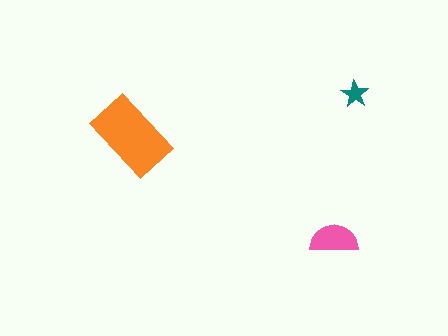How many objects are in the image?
There are 3 objects in the image.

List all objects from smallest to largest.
The teal star, the pink semicircle, the orange rectangle.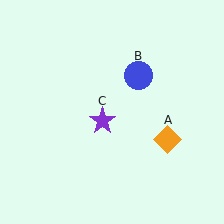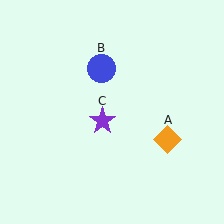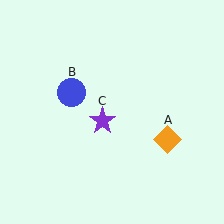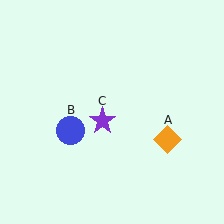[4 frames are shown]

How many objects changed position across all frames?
1 object changed position: blue circle (object B).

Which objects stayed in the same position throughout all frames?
Orange diamond (object A) and purple star (object C) remained stationary.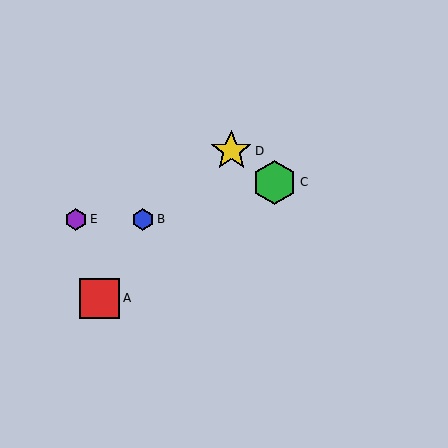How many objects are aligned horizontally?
2 objects (B, E) are aligned horizontally.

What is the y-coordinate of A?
Object A is at y≈298.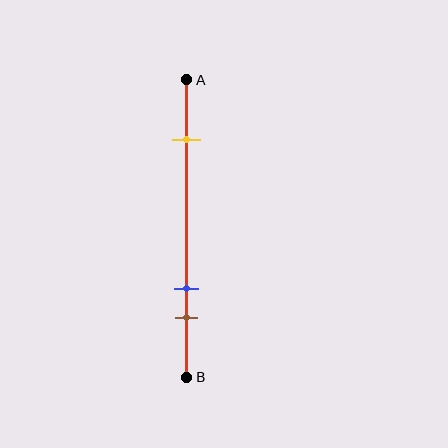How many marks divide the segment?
There are 3 marks dividing the segment.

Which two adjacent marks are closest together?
The blue and brown marks are the closest adjacent pair.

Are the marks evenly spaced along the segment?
No, the marks are not evenly spaced.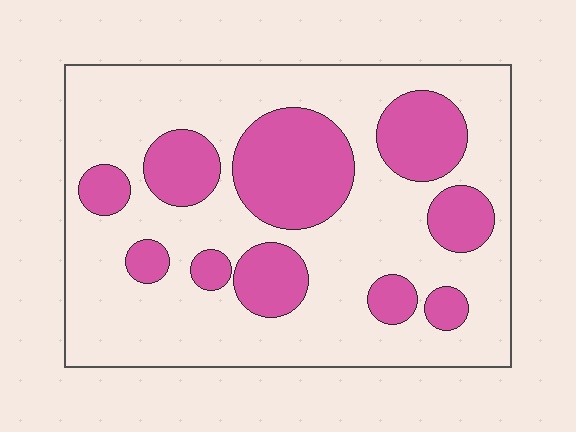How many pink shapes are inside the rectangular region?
10.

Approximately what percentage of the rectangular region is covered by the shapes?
Approximately 30%.